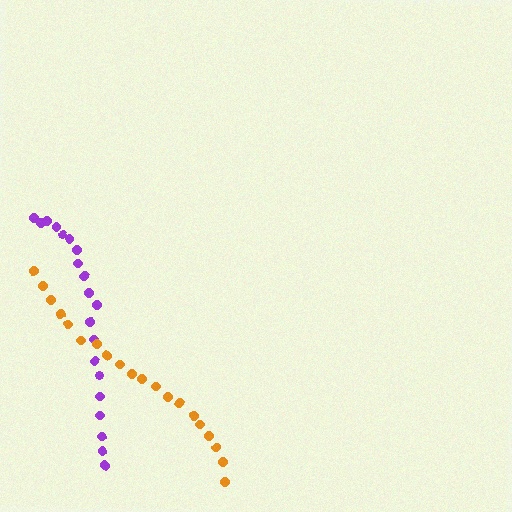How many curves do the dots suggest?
There are 2 distinct paths.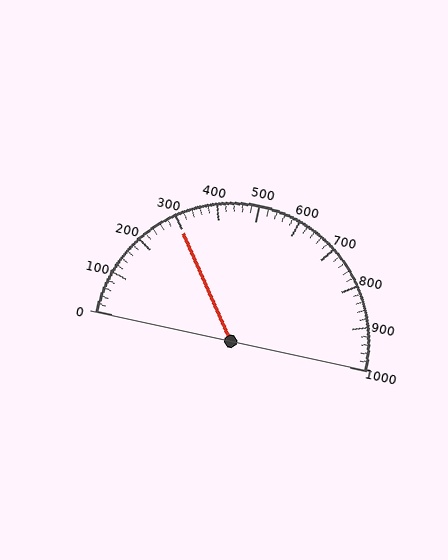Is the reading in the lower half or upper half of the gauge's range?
The reading is in the lower half of the range (0 to 1000).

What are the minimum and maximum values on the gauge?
The gauge ranges from 0 to 1000.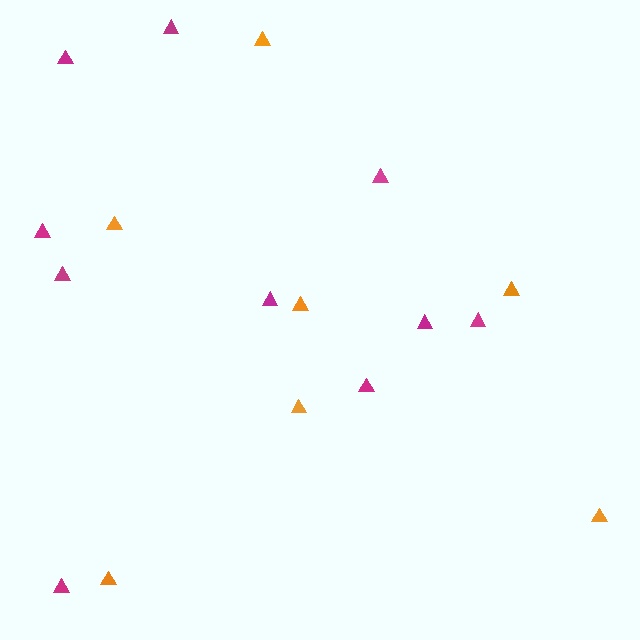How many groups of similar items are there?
There are 2 groups: one group of magenta triangles (10) and one group of orange triangles (7).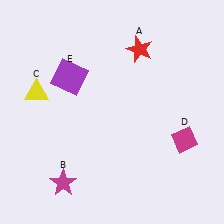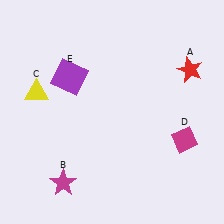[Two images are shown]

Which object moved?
The red star (A) moved right.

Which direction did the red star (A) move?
The red star (A) moved right.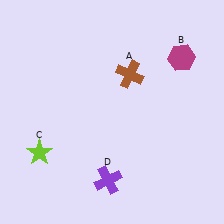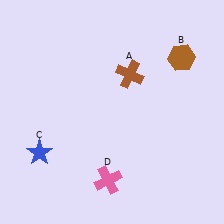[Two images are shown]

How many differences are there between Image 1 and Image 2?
There are 3 differences between the two images.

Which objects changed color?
B changed from magenta to brown. C changed from lime to blue. D changed from purple to pink.